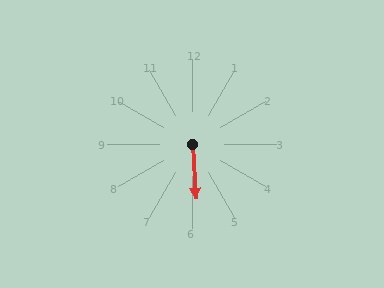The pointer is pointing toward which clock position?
Roughly 6 o'clock.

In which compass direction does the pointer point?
South.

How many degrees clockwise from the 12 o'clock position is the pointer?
Approximately 176 degrees.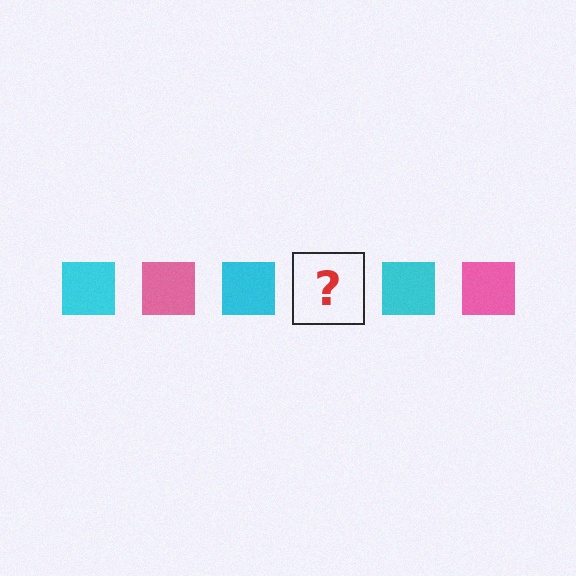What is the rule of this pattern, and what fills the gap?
The rule is that the pattern cycles through cyan, pink squares. The gap should be filled with a pink square.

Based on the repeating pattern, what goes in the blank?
The blank should be a pink square.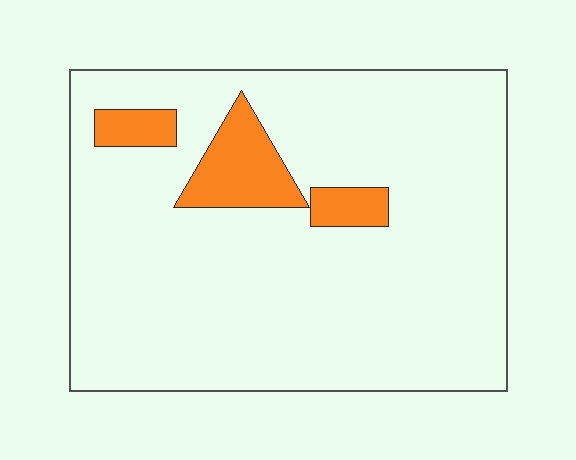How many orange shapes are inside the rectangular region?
3.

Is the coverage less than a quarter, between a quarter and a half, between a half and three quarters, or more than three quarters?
Less than a quarter.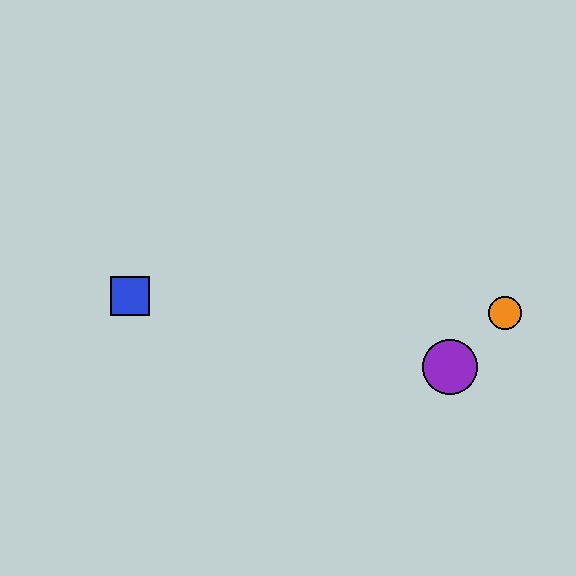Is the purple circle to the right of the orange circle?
No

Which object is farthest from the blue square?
The orange circle is farthest from the blue square.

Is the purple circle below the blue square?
Yes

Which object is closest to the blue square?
The purple circle is closest to the blue square.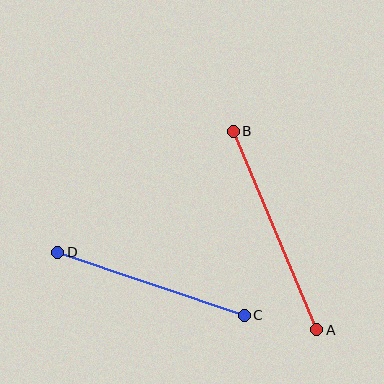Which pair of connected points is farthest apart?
Points A and B are farthest apart.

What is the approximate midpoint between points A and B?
The midpoint is at approximately (275, 231) pixels.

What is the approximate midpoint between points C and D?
The midpoint is at approximately (151, 284) pixels.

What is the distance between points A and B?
The distance is approximately 215 pixels.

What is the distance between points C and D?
The distance is approximately 196 pixels.